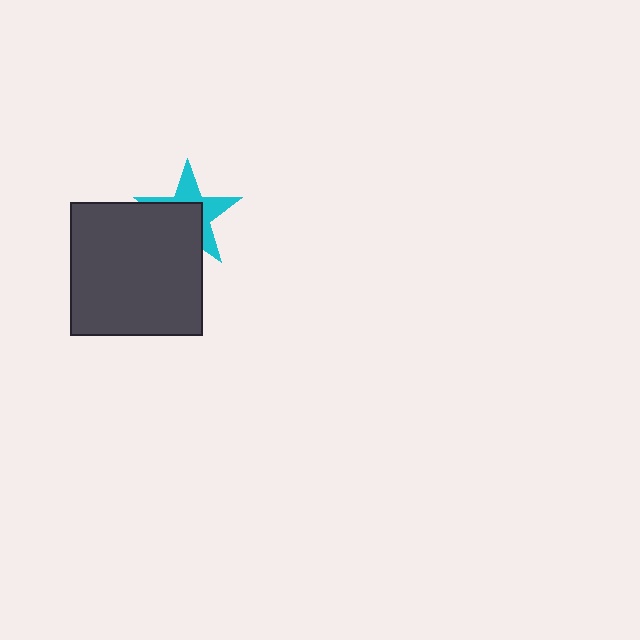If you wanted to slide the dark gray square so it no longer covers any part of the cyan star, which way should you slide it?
Slide it toward the lower-left — that is the most direct way to separate the two shapes.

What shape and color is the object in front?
The object in front is a dark gray square.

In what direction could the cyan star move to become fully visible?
The cyan star could move toward the upper-right. That would shift it out from behind the dark gray square entirely.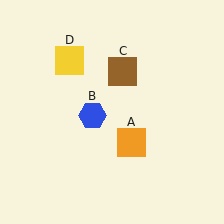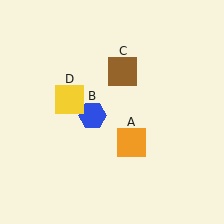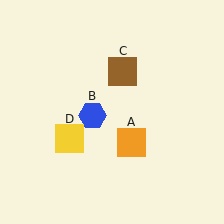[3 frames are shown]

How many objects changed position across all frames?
1 object changed position: yellow square (object D).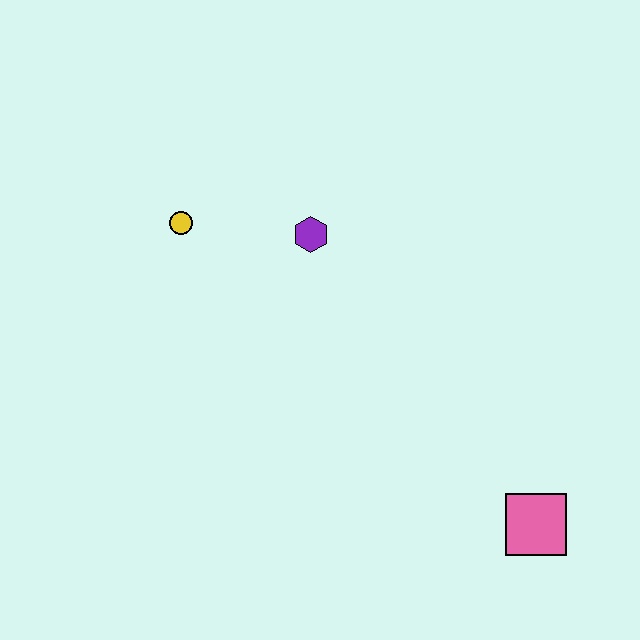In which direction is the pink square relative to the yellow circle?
The pink square is to the right of the yellow circle.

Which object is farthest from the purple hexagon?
The pink square is farthest from the purple hexagon.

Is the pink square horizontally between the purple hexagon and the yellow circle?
No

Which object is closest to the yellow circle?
The purple hexagon is closest to the yellow circle.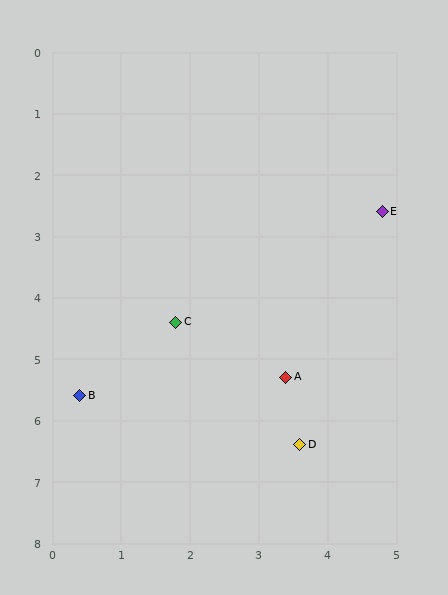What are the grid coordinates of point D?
Point D is at approximately (3.6, 6.4).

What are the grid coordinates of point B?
Point B is at approximately (0.4, 5.6).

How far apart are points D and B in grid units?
Points D and B are about 3.3 grid units apart.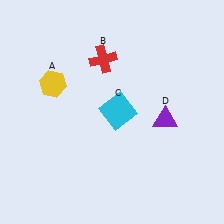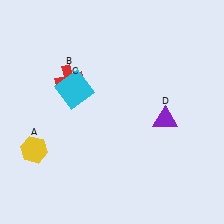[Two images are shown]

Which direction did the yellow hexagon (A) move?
The yellow hexagon (A) moved down.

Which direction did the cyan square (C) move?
The cyan square (C) moved left.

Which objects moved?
The objects that moved are: the yellow hexagon (A), the red cross (B), the cyan square (C).